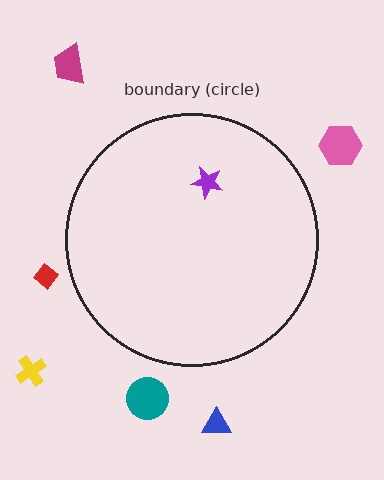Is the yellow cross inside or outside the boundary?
Outside.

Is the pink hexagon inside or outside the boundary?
Outside.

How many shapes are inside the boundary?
1 inside, 6 outside.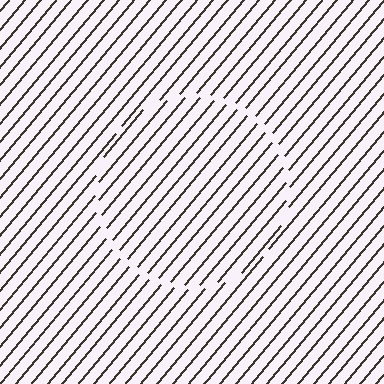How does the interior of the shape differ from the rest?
The interior of the shape contains the same grating, shifted by half a period — the contour is defined by the phase discontinuity where line-ends from the inner and outer gratings abut.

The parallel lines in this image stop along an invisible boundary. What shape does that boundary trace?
An illusory circle. The interior of the shape contains the same grating, shifted by half a period — the contour is defined by the phase discontinuity where line-ends from the inner and outer gratings abut.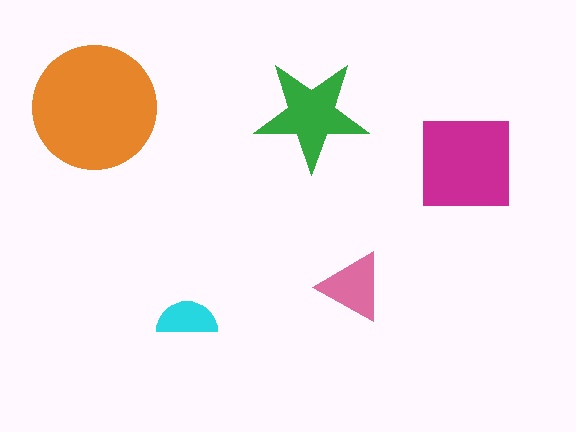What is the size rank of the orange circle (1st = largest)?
1st.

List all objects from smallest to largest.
The cyan semicircle, the pink triangle, the green star, the magenta square, the orange circle.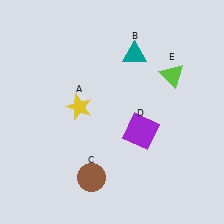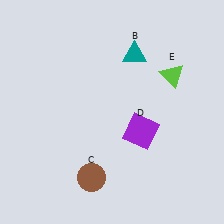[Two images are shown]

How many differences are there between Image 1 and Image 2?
There is 1 difference between the two images.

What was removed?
The yellow star (A) was removed in Image 2.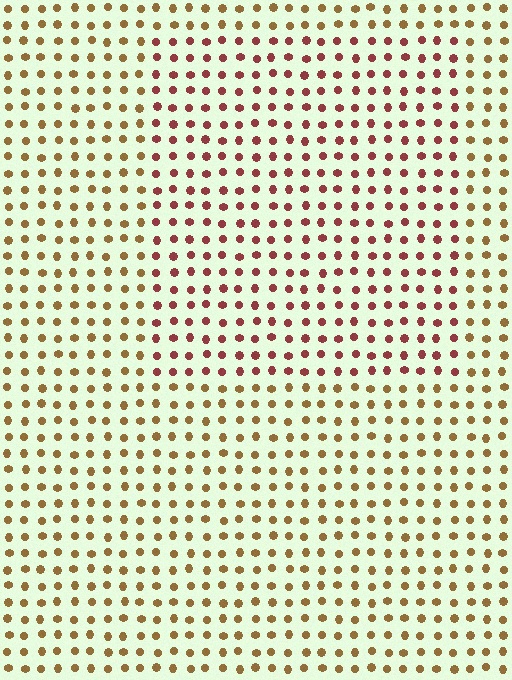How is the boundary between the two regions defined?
The boundary is defined purely by a slight shift in hue (about 41 degrees). Spacing, size, and orientation are identical on both sides.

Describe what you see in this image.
The image is filled with small brown elements in a uniform arrangement. A rectangle-shaped region is visible where the elements are tinted to a slightly different hue, forming a subtle color boundary.